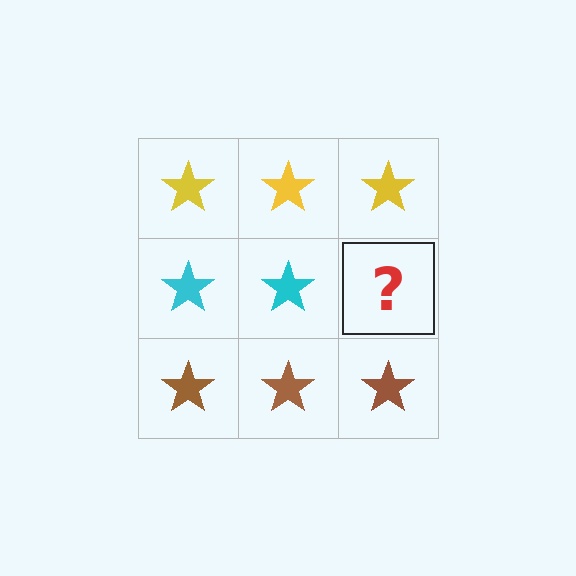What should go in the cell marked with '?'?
The missing cell should contain a cyan star.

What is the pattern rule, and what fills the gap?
The rule is that each row has a consistent color. The gap should be filled with a cyan star.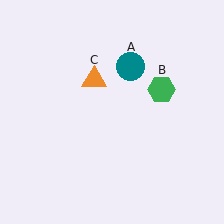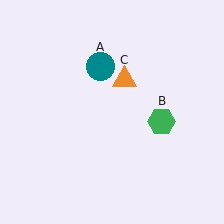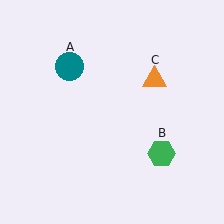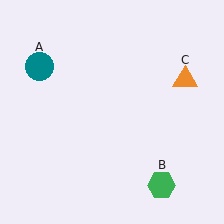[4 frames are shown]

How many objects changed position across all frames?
3 objects changed position: teal circle (object A), green hexagon (object B), orange triangle (object C).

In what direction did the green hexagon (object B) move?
The green hexagon (object B) moved down.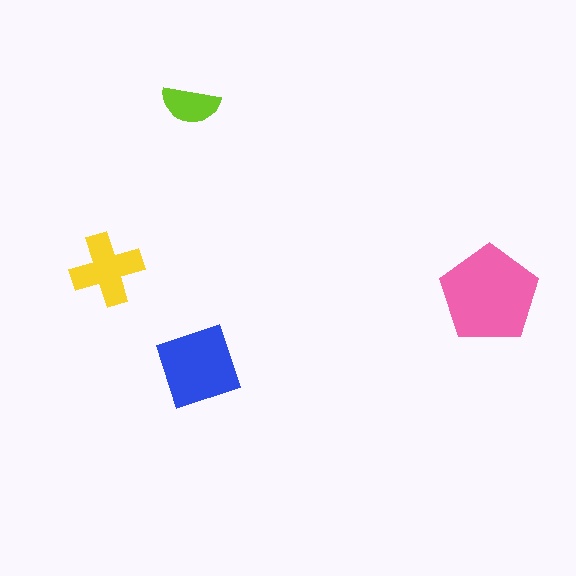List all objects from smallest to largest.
The lime semicircle, the yellow cross, the blue diamond, the pink pentagon.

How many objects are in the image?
There are 4 objects in the image.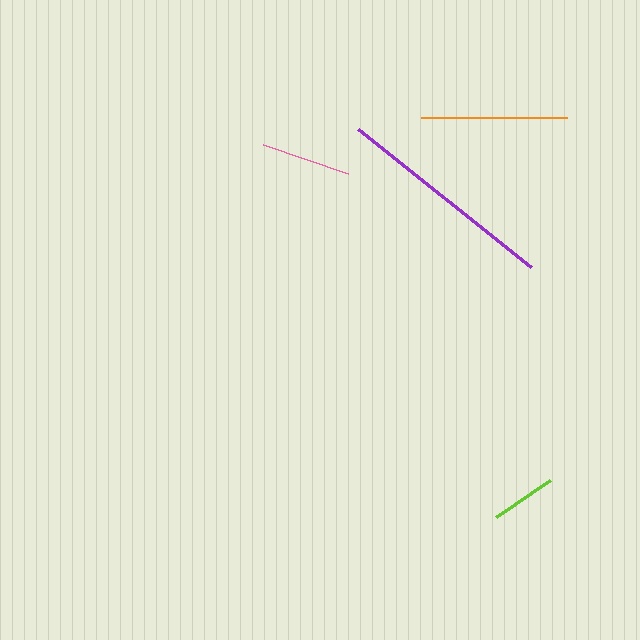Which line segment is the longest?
The purple line is the longest at approximately 221 pixels.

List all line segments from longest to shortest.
From longest to shortest: purple, orange, pink, lime.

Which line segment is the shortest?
The lime line is the shortest at approximately 66 pixels.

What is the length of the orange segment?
The orange segment is approximately 146 pixels long.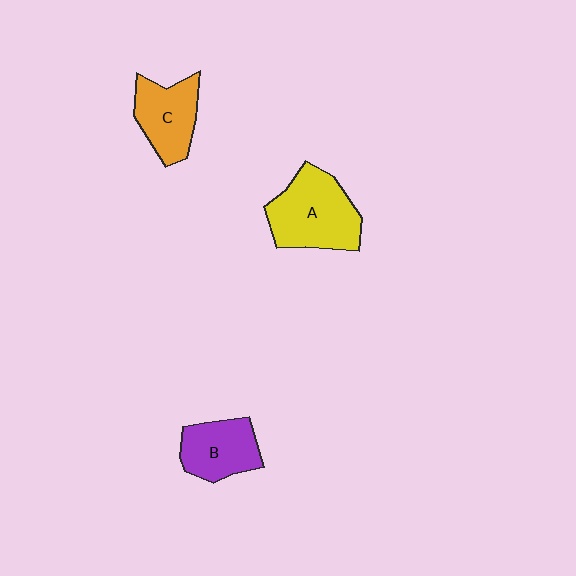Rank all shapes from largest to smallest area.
From largest to smallest: A (yellow), C (orange), B (purple).